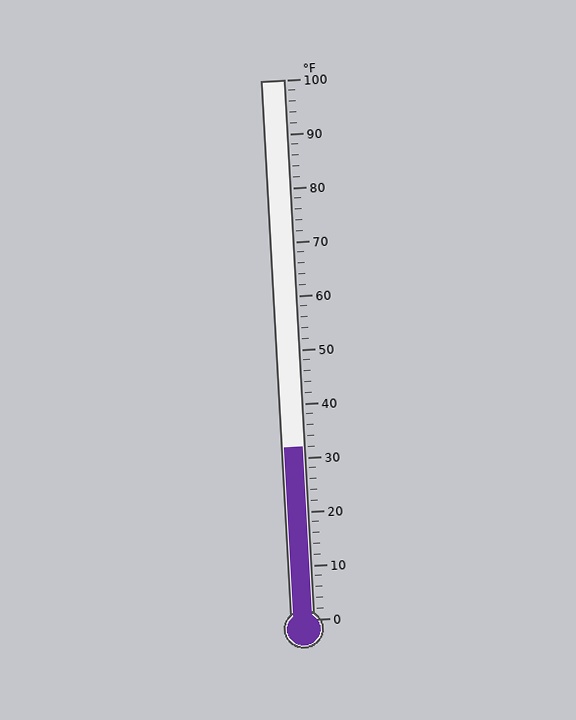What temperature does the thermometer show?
The thermometer shows approximately 32°F.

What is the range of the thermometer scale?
The thermometer scale ranges from 0°F to 100°F.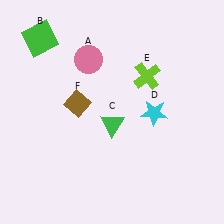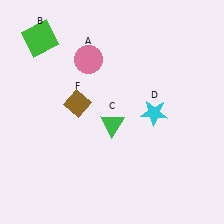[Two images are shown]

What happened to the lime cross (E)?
The lime cross (E) was removed in Image 2. It was in the top-right area of Image 1.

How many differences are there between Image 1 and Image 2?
There is 1 difference between the two images.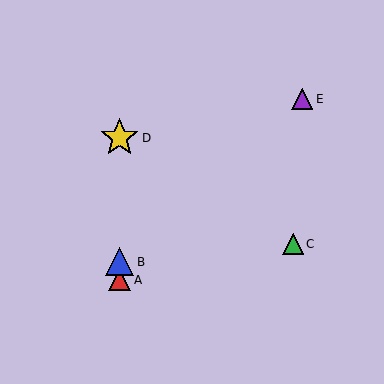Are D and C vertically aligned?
No, D is at x≈120 and C is at x≈293.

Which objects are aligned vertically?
Objects A, B, D are aligned vertically.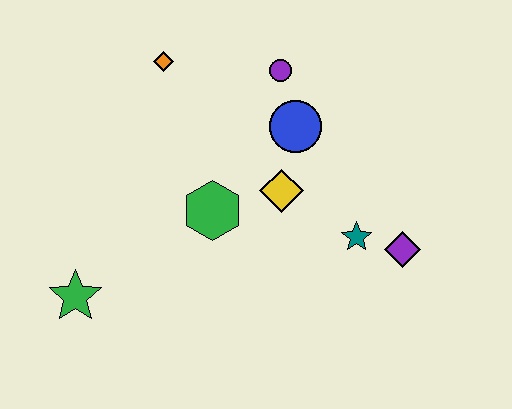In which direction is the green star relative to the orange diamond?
The green star is below the orange diamond.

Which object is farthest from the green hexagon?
The purple diamond is farthest from the green hexagon.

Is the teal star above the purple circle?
No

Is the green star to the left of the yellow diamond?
Yes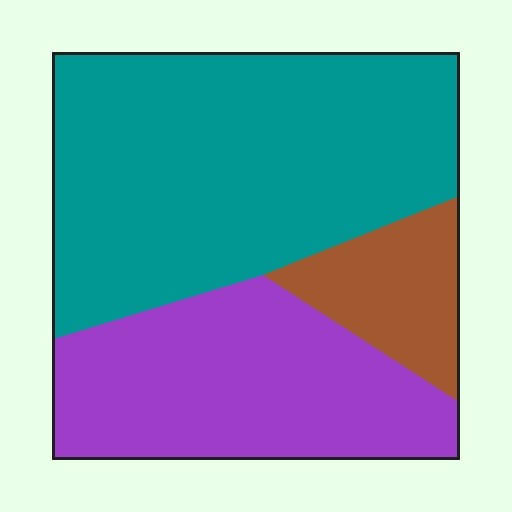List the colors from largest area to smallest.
From largest to smallest: teal, purple, brown.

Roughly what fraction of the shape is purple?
Purple covers about 35% of the shape.